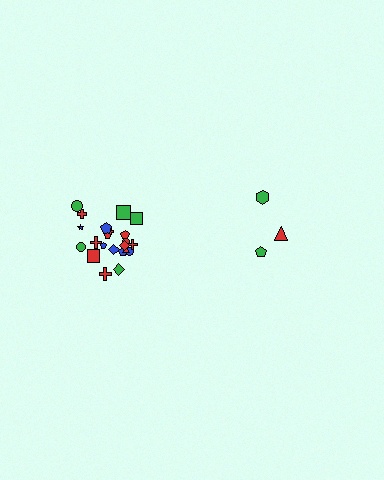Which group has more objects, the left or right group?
The left group.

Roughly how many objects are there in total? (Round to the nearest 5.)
Roughly 25 objects in total.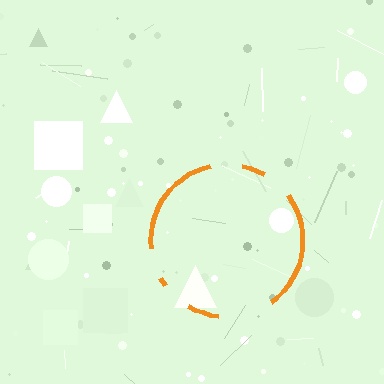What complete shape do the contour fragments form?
The contour fragments form a circle.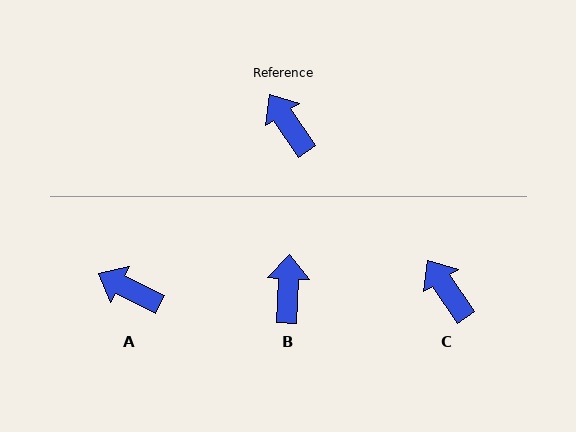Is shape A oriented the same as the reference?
No, it is off by about 30 degrees.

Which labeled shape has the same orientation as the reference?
C.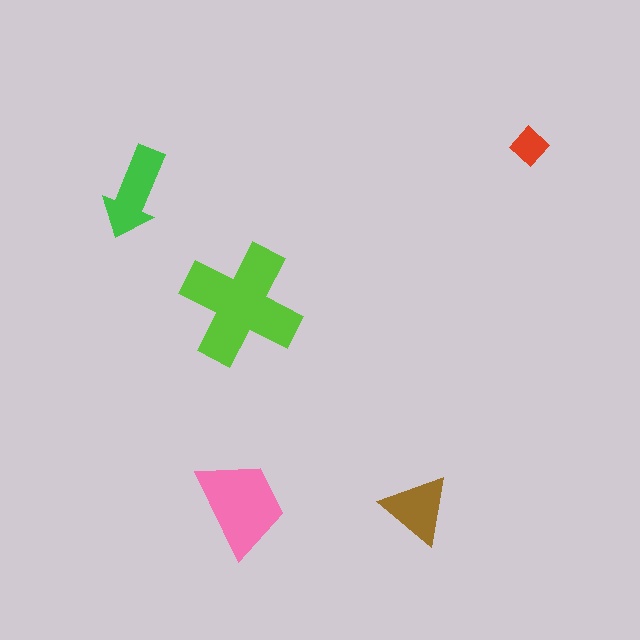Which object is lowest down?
The brown triangle is bottommost.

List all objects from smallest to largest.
The red diamond, the brown triangle, the green arrow, the pink trapezoid, the lime cross.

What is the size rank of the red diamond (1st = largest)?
5th.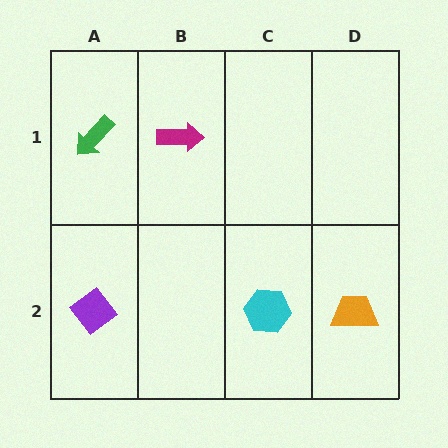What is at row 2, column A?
A purple diamond.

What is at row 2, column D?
An orange trapezoid.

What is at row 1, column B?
A magenta arrow.